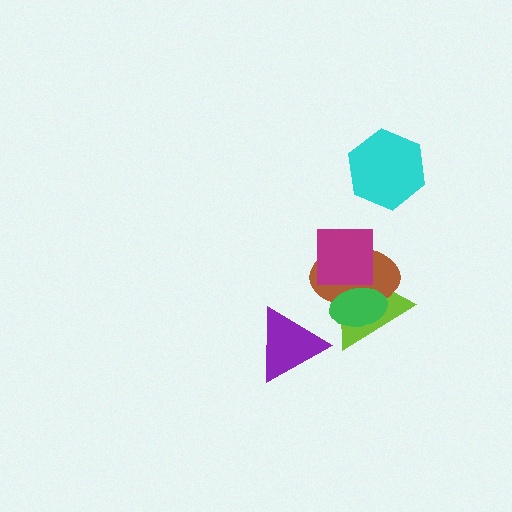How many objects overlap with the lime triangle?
3 objects overlap with the lime triangle.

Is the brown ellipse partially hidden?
Yes, it is partially covered by another shape.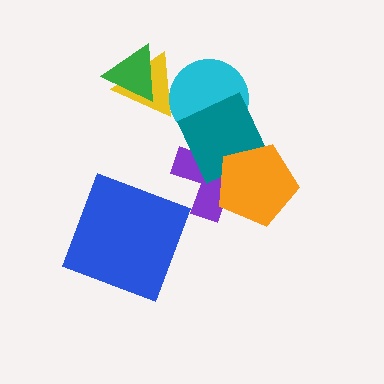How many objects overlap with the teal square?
3 objects overlap with the teal square.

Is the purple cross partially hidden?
Yes, it is partially covered by another shape.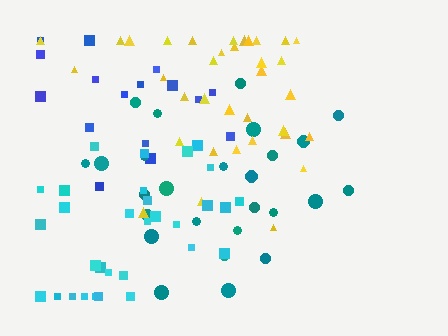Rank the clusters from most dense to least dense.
cyan, yellow, blue, teal.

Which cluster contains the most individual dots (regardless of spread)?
Yellow (35).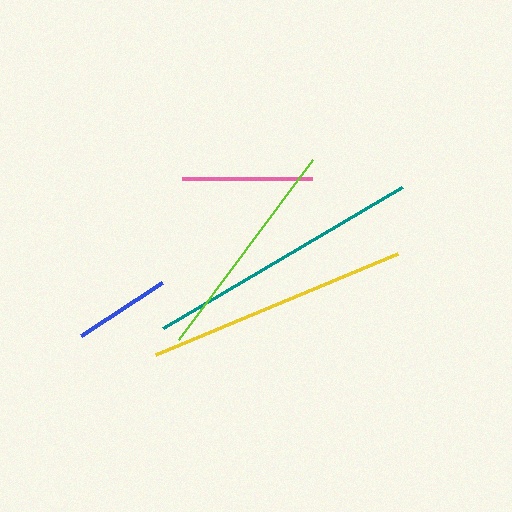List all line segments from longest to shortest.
From longest to shortest: teal, yellow, lime, pink, blue.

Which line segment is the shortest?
The blue line is the shortest at approximately 97 pixels.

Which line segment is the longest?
The teal line is the longest at approximately 277 pixels.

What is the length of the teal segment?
The teal segment is approximately 277 pixels long.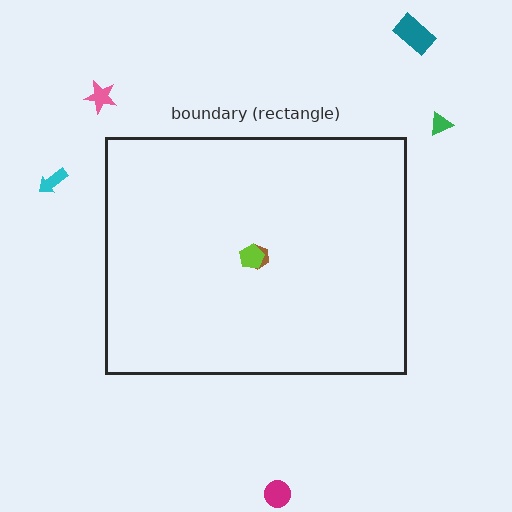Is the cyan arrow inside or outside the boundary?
Outside.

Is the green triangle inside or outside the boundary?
Outside.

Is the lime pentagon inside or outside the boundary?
Inside.